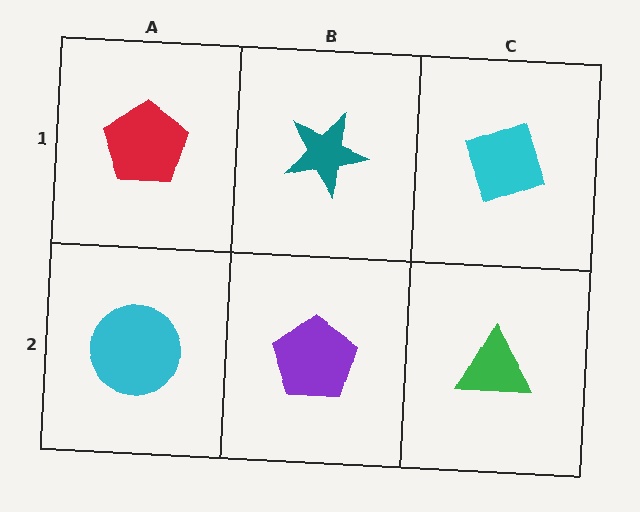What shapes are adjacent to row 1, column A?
A cyan circle (row 2, column A), a teal star (row 1, column B).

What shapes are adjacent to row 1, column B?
A purple pentagon (row 2, column B), a red pentagon (row 1, column A), a cyan diamond (row 1, column C).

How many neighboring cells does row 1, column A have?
2.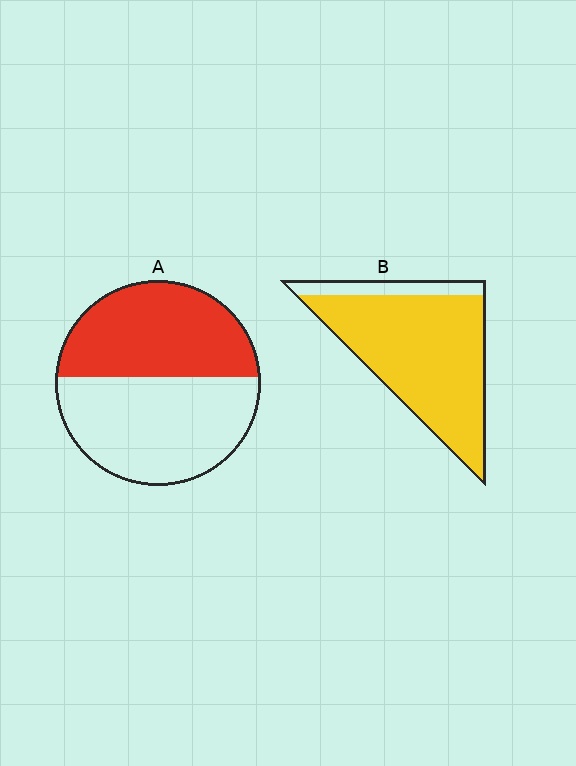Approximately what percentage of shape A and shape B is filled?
A is approximately 45% and B is approximately 85%.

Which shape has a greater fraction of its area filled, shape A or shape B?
Shape B.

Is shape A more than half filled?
Roughly half.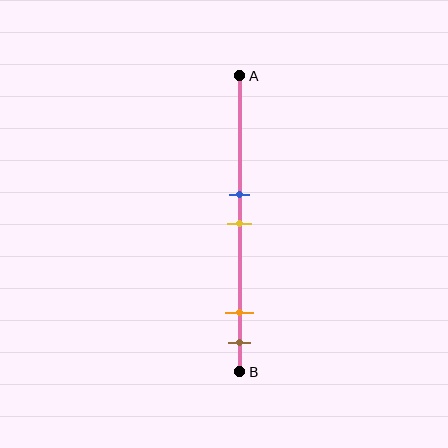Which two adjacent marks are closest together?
The blue and yellow marks are the closest adjacent pair.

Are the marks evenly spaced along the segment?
No, the marks are not evenly spaced.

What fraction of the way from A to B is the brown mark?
The brown mark is approximately 90% (0.9) of the way from A to B.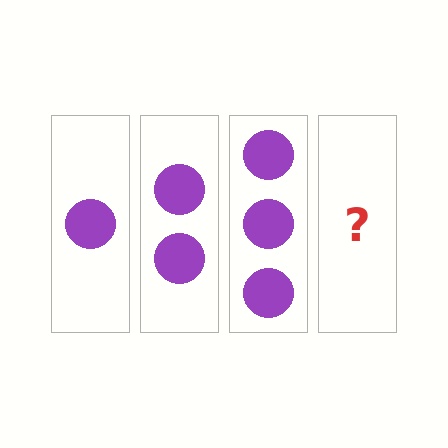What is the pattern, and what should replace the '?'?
The pattern is that each step adds one more circle. The '?' should be 4 circles.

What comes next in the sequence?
The next element should be 4 circles.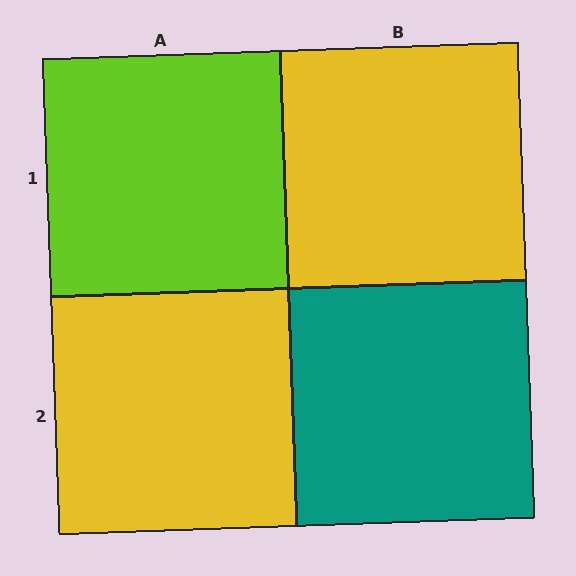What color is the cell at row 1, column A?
Lime.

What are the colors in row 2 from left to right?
Yellow, teal.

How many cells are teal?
1 cell is teal.